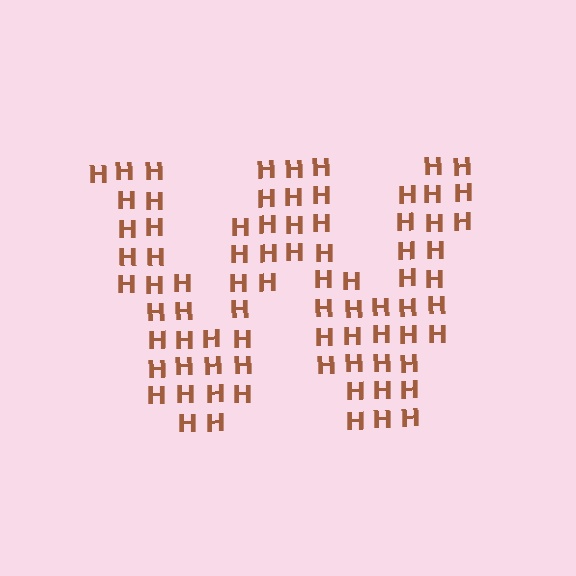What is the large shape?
The large shape is the letter W.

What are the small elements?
The small elements are letter H's.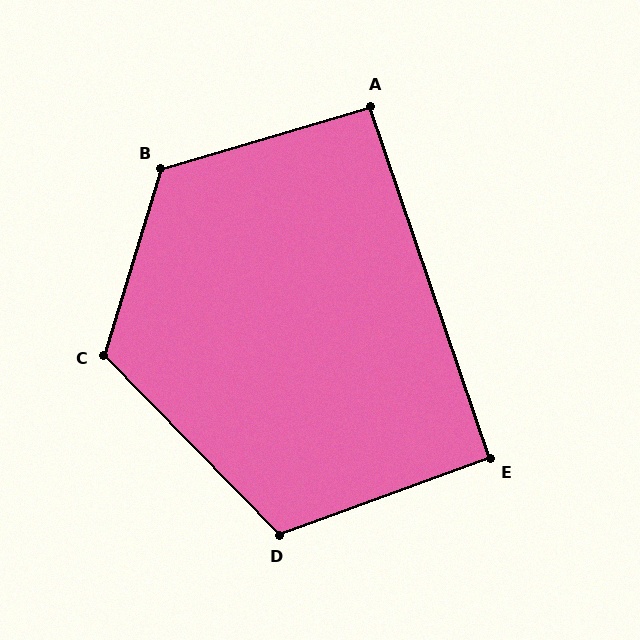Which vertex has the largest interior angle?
B, at approximately 124 degrees.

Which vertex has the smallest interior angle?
E, at approximately 91 degrees.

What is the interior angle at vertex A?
Approximately 92 degrees (approximately right).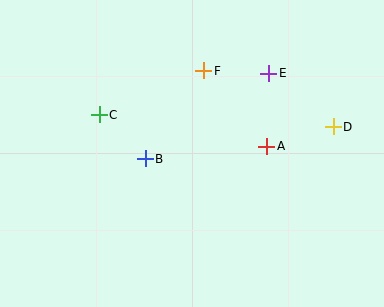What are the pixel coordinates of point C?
Point C is at (99, 115).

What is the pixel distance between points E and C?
The distance between E and C is 174 pixels.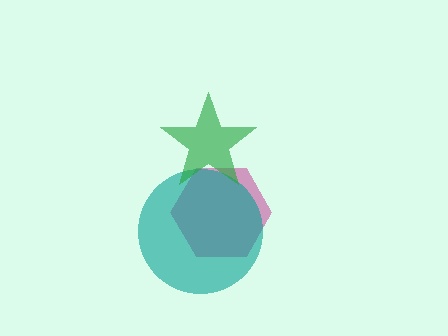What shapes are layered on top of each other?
The layered shapes are: a magenta hexagon, a teal circle, a green star.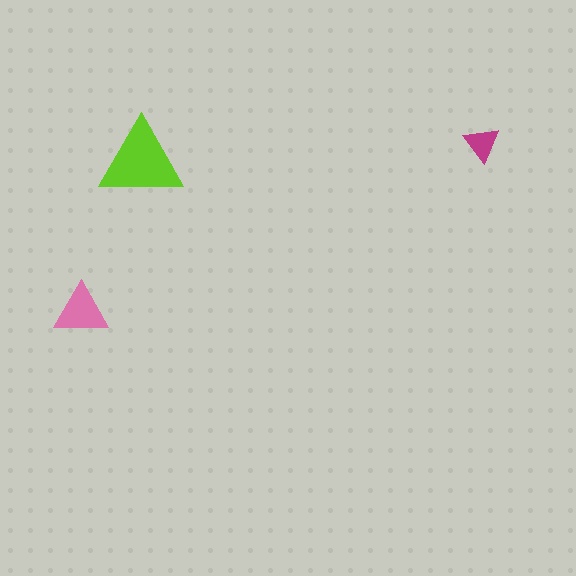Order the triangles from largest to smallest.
the lime one, the pink one, the magenta one.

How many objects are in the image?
There are 3 objects in the image.